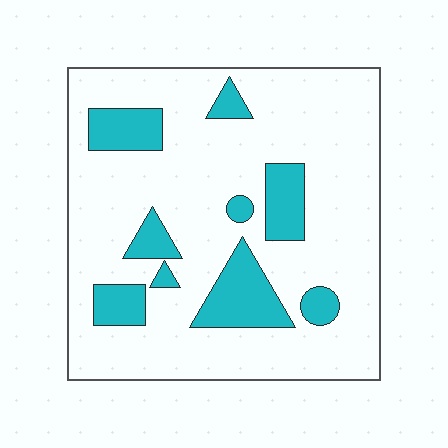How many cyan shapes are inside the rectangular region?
9.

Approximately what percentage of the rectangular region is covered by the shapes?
Approximately 20%.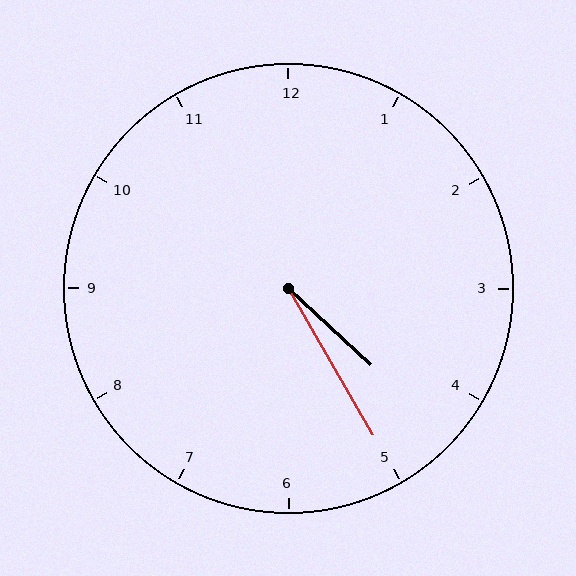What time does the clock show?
4:25.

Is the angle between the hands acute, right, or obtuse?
It is acute.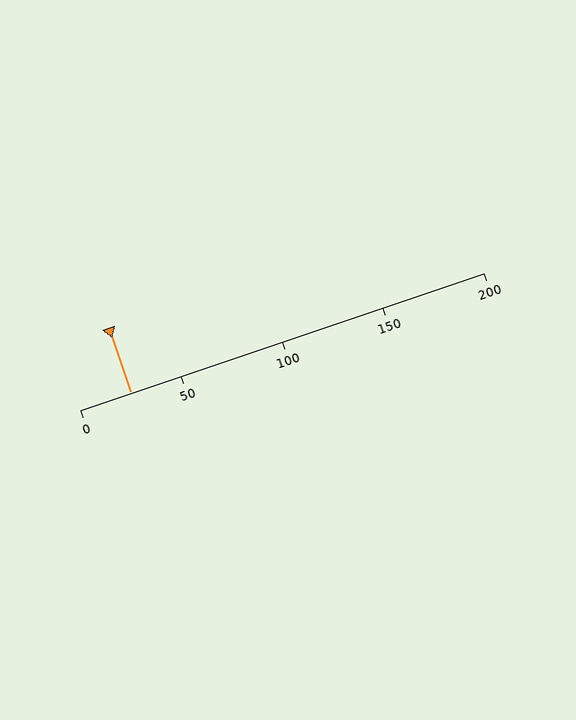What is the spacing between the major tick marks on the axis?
The major ticks are spaced 50 apart.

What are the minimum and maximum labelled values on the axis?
The axis runs from 0 to 200.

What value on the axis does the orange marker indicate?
The marker indicates approximately 25.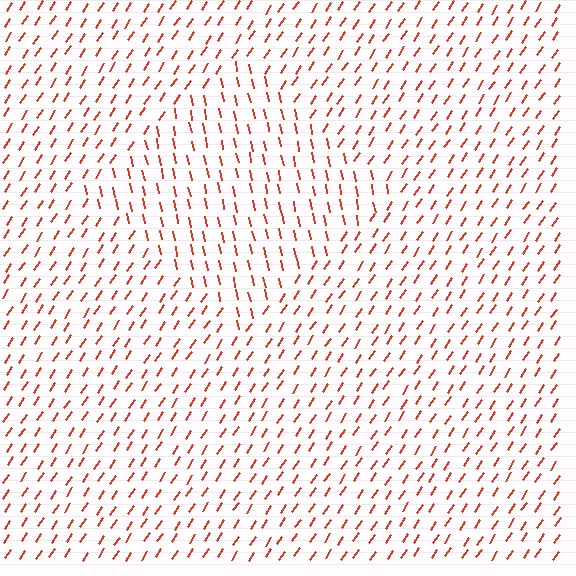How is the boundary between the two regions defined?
The boundary is defined purely by a change in line orientation (approximately 45 degrees difference). All lines are the same color and thickness.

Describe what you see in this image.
The image is filled with small red line segments. A diamond region in the image has lines oriented differently from the surrounding lines, creating a visible texture boundary.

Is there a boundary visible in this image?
Yes, there is a texture boundary formed by a change in line orientation.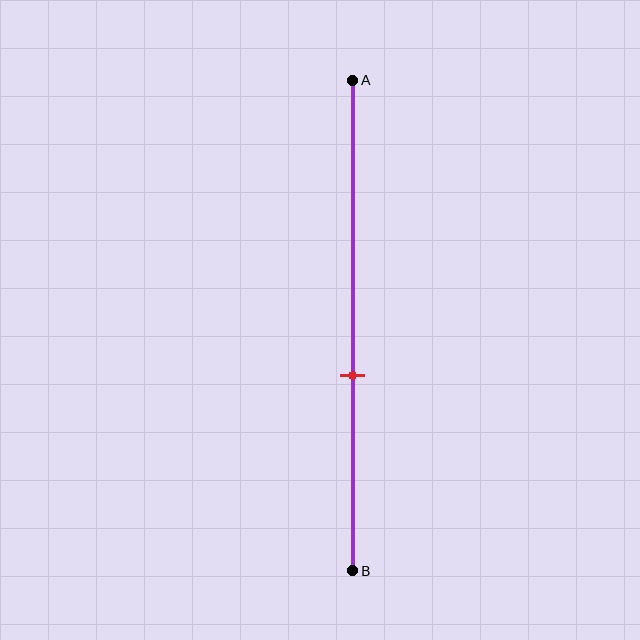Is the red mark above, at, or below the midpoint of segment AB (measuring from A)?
The red mark is below the midpoint of segment AB.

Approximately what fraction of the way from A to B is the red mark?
The red mark is approximately 60% of the way from A to B.